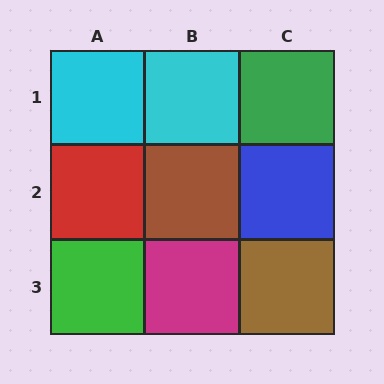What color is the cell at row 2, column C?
Blue.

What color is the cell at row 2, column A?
Red.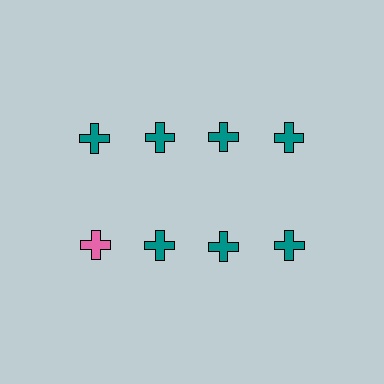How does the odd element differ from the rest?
It has a different color: pink instead of teal.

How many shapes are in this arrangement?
There are 8 shapes arranged in a grid pattern.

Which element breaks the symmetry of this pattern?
The pink cross in the second row, leftmost column breaks the symmetry. All other shapes are teal crosses.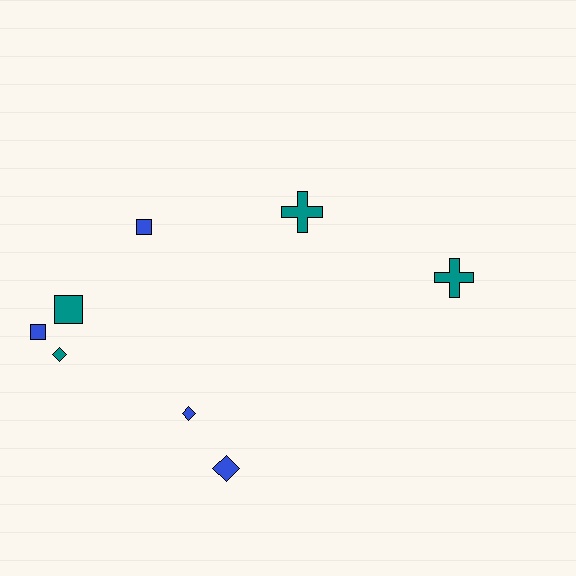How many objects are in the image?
There are 8 objects.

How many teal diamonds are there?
There is 1 teal diamond.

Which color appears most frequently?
Blue, with 4 objects.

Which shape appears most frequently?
Diamond, with 3 objects.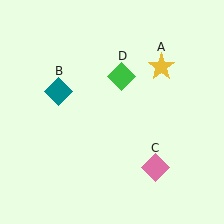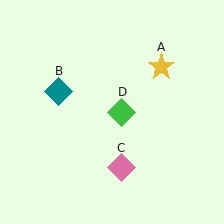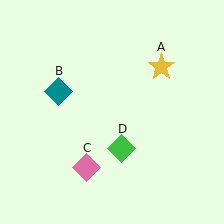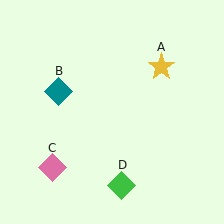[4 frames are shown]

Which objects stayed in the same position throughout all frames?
Yellow star (object A) and teal diamond (object B) remained stationary.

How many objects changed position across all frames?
2 objects changed position: pink diamond (object C), green diamond (object D).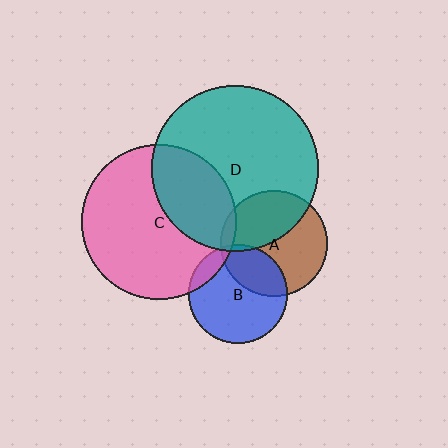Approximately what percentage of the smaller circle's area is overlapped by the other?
Approximately 5%.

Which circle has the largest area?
Circle D (teal).